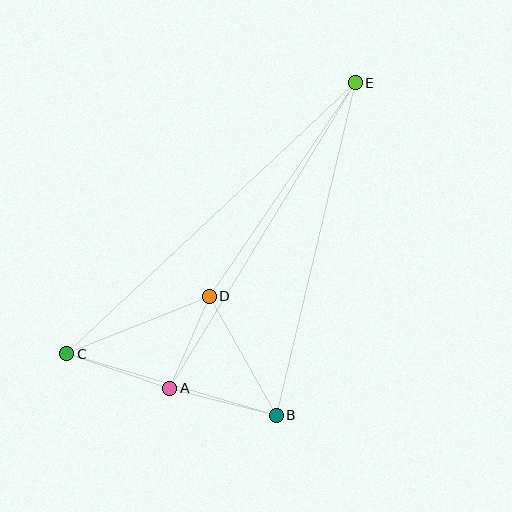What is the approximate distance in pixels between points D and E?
The distance between D and E is approximately 259 pixels.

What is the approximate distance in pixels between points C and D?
The distance between C and D is approximately 153 pixels.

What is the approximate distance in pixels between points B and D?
The distance between B and D is approximately 137 pixels.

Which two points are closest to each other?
Points A and D are closest to each other.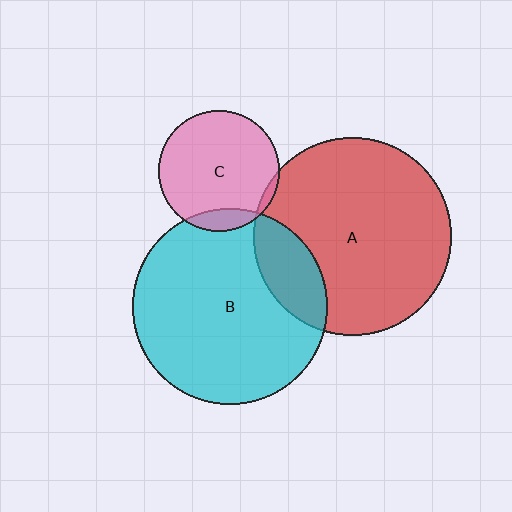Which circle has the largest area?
Circle A (red).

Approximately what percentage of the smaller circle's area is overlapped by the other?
Approximately 10%.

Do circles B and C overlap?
Yes.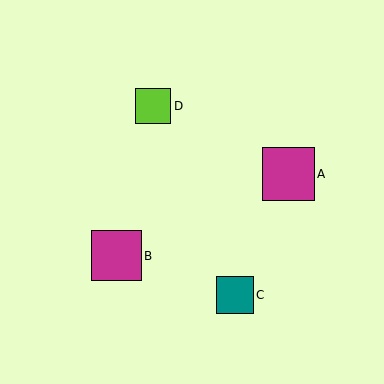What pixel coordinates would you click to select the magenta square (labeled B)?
Click at (116, 256) to select the magenta square B.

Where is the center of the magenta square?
The center of the magenta square is at (116, 256).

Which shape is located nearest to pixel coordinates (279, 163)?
The magenta square (labeled A) at (288, 174) is nearest to that location.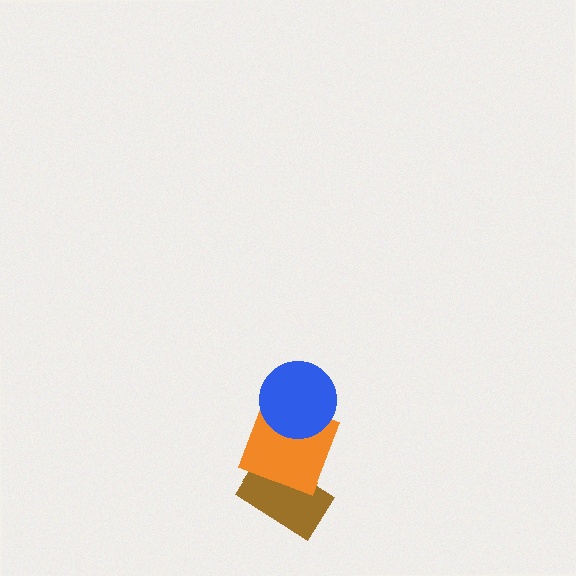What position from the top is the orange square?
The orange square is 2nd from the top.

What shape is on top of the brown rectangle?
The orange square is on top of the brown rectangle.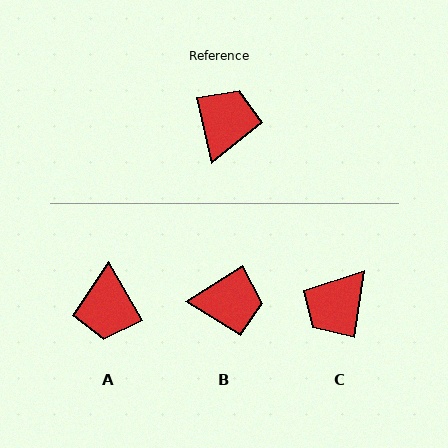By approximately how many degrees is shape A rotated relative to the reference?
Approximately 162 degrees clockwise.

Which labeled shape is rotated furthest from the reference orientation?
A, about 162 degrees away.